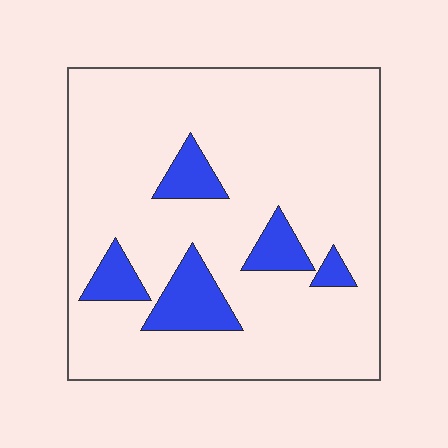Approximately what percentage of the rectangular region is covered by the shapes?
Approximately 15%.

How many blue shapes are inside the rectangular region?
5.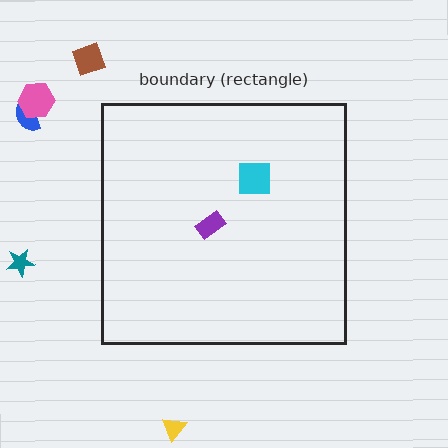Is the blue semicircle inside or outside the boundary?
Outside.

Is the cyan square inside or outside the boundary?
Inside.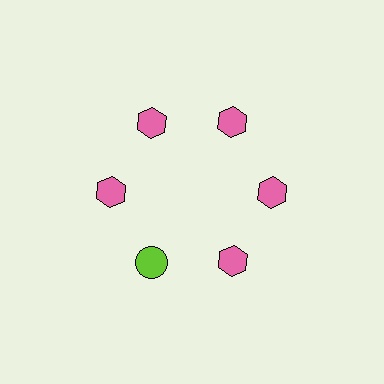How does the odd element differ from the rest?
It differs in both color (lime instead of pink) and shape (circle instead of hexagon).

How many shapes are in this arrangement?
There are 6 shapes arranged in a ring pattern.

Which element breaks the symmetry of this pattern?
The lime circle at roughly the 7 o'clock position breaks the symmetry. All other shapes are pink hexagons.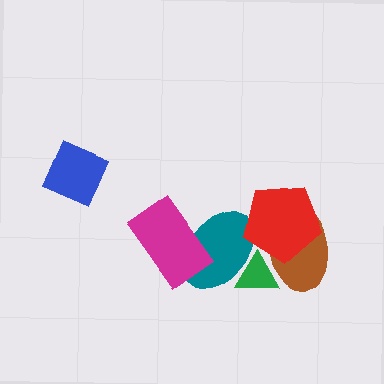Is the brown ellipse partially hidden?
Yes, it is partially covered by another shape.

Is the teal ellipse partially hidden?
Yes, it is partially covered by another shape.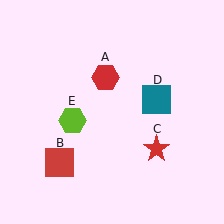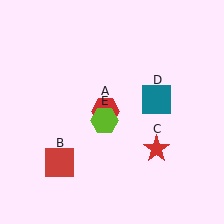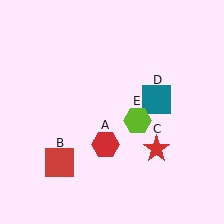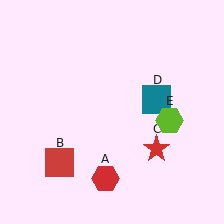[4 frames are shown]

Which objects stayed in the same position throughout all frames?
Red square (object B) and red star (object C) and teal square (object D) remained stationary.